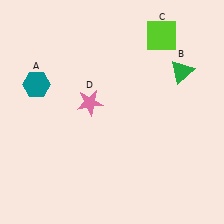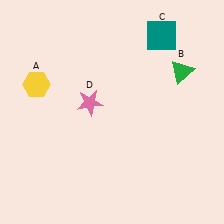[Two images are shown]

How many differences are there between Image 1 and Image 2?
There are 2 differences between the two images.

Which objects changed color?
A changed from teal to yellow. C changed from lime to teal.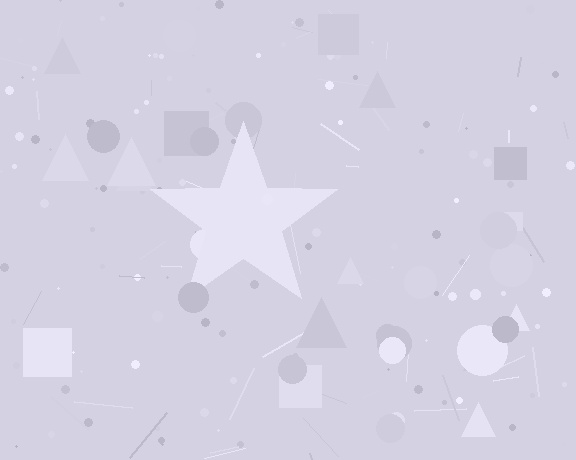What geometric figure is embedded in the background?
A star is embedded in the background.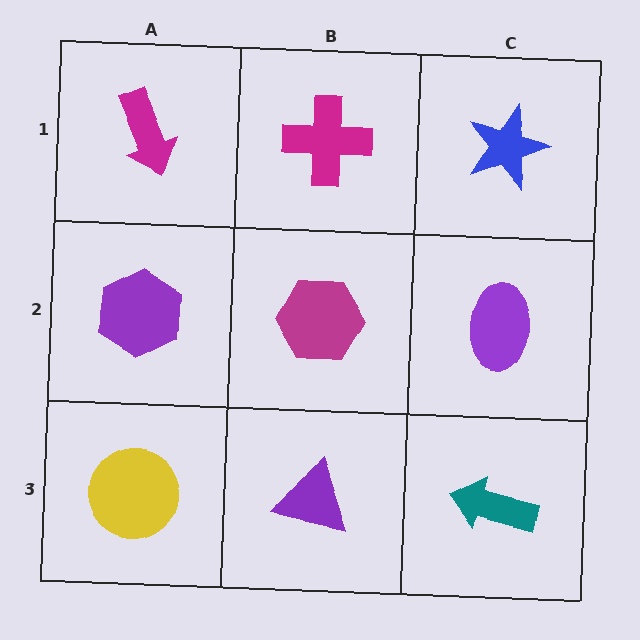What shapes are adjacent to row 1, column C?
A purple ellipse (row 2, column C), a magenta cross (row 1, column B).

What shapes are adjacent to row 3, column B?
A magenta hexagon (row 2, column B), a yellow circle (row 3, column A), a teal arrow (row 3, column C).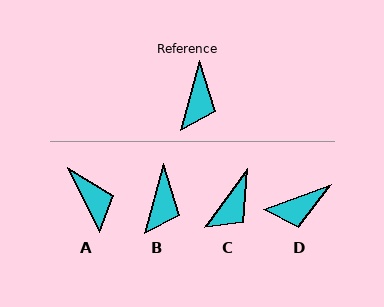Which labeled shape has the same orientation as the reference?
B.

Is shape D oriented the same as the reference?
No, it is off by about 55 degrees.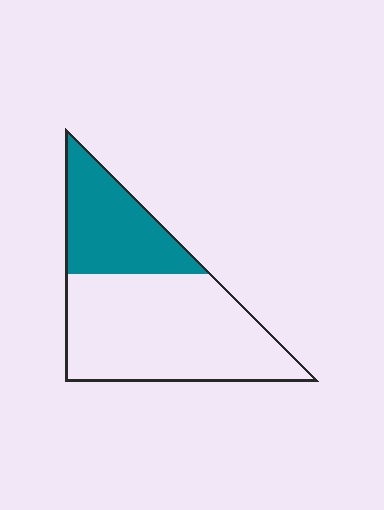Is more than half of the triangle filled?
No.